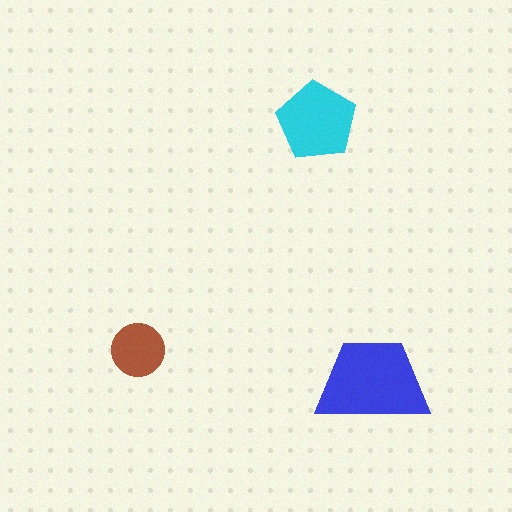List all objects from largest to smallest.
The blue trapezoid, the cyan pentagon, the brown circle.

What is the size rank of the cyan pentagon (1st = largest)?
2nd.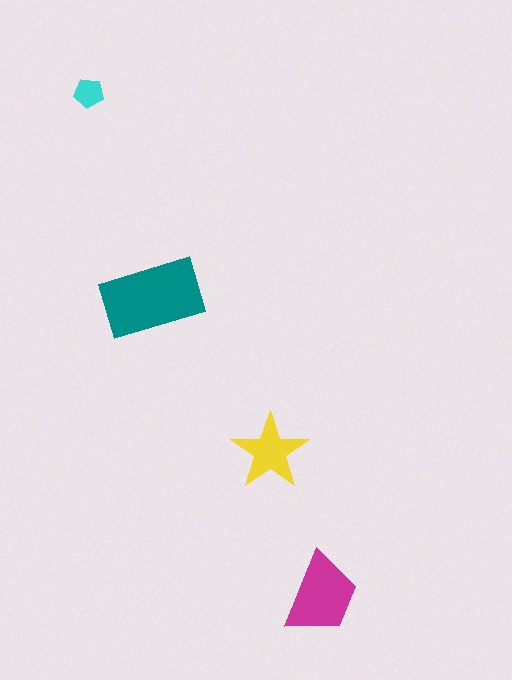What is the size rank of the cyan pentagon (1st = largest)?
4th.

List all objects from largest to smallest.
The teal rectangle, the magenta trapezoid, the yellow star, the cyan pentagon.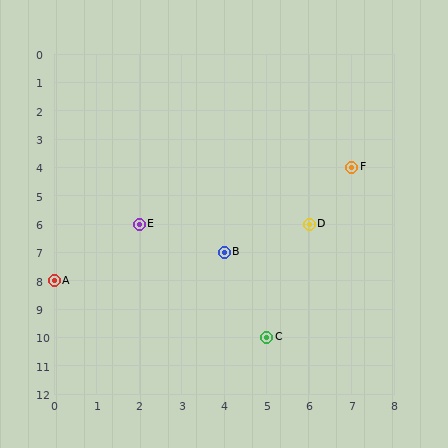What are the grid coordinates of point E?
Point E is at grid coordinates (2, 6).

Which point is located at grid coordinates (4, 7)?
Point B is at (4, 7).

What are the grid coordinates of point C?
Point C is at grid coordinates (5, 10).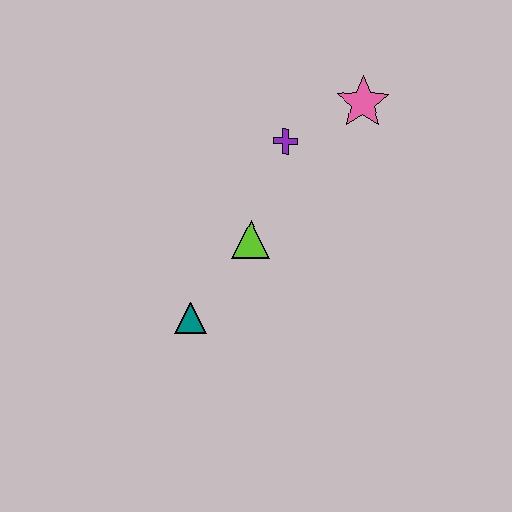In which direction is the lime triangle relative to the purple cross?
The lime triangle is below the purple cross.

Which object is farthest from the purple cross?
The teal triangle is farthest from the purple cross.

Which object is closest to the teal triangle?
The lime triangle is closest to the teal triangle.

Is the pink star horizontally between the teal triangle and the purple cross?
No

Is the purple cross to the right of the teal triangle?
Yes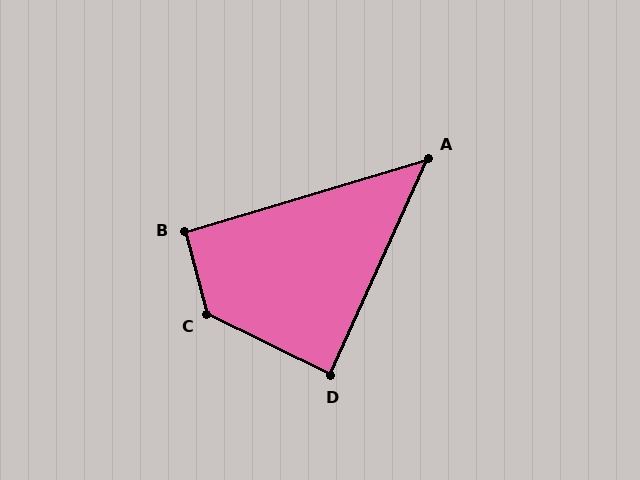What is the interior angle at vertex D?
Approximately 88 degrees (approximately right).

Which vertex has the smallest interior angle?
A, at approximately 49 degrees.